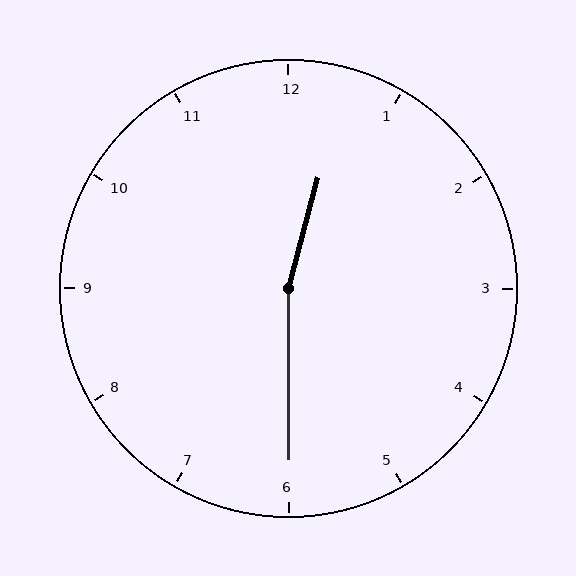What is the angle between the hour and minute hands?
Approximately 165 degrees.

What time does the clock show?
12:30.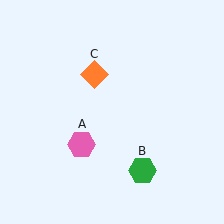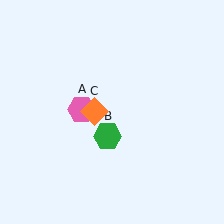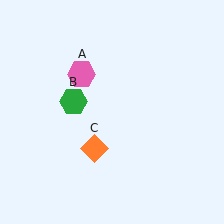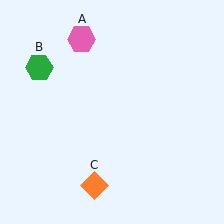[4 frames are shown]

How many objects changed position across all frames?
3 objects changed position: pink hexagon (object A), green hexagon (object B), orange diamond (object C).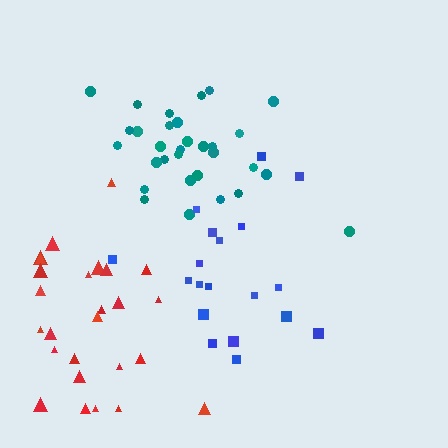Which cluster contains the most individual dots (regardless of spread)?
Teal (31).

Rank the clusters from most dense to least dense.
teal, blue, red.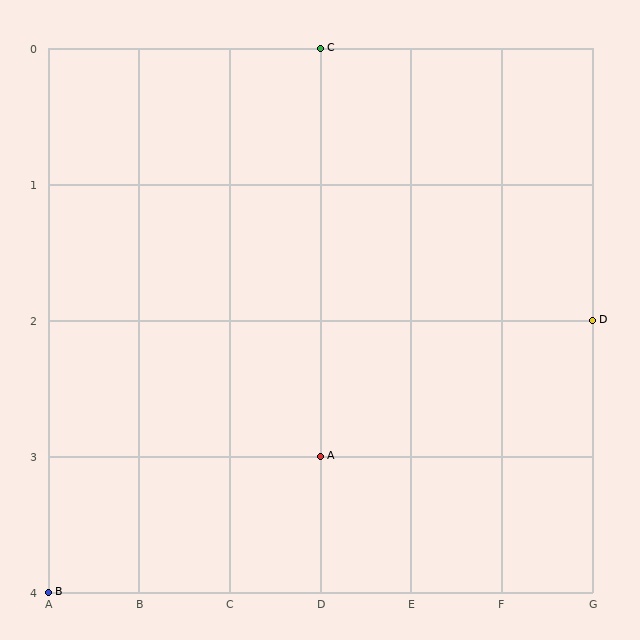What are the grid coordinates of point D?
Point D is at grid coordinates (G, 2).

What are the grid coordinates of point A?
Point A is at grid coordinates (D, 3).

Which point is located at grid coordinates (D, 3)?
Point A is at (D, 3).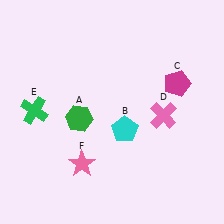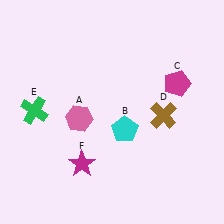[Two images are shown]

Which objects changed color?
A changed from green to pink. D changed from pink to brown. F changed from pink to magenta.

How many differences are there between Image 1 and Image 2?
There are 3 differences between the two images.